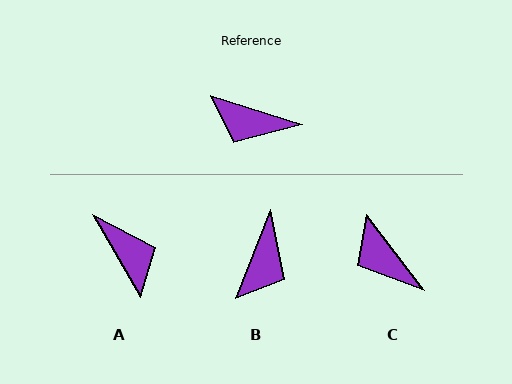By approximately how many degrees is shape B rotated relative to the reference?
Approximately 86 degrees counter-clockwise.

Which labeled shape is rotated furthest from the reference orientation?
A, about 138 degrees away.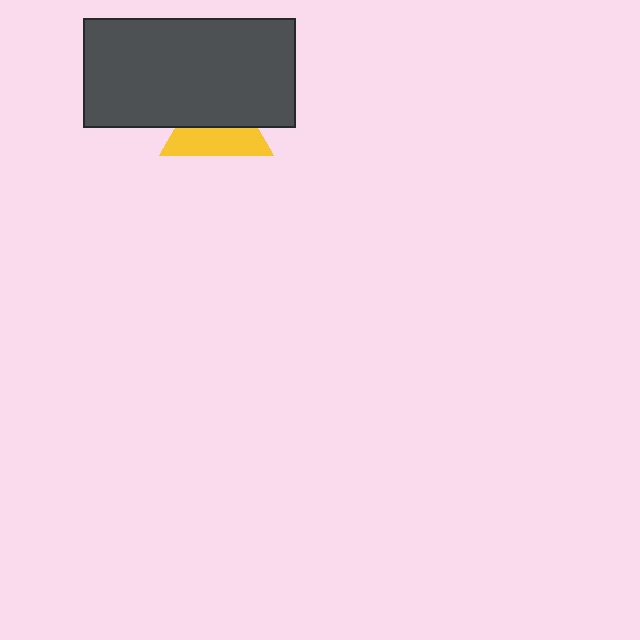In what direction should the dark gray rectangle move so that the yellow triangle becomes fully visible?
The dark gray rectangle should move up. That is the shortest direction to clear the overlap and leave the yellow triangle fully visible.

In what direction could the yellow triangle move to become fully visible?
The yellow triangle could move down. That would shift it out from behind the dark gray rectangle entirely.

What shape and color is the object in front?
The object in front is a dark gray rectangle.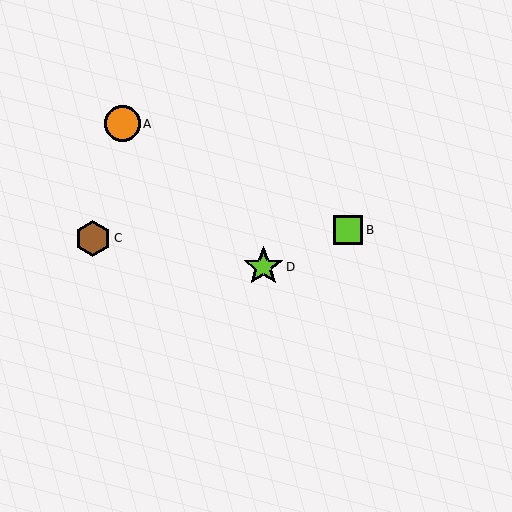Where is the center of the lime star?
The center of the lime star is at (263, 267).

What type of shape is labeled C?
Shape C is a brown hexagon.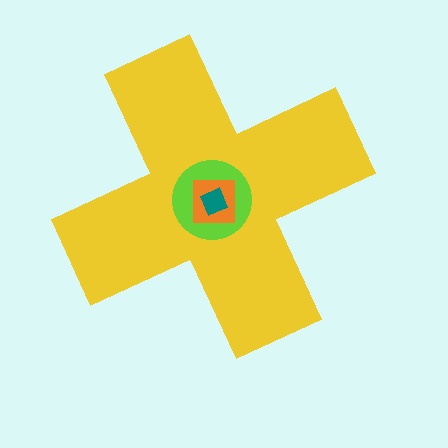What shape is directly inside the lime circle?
The orange square.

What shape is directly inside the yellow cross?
The lime circle.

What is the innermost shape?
The teal diamond.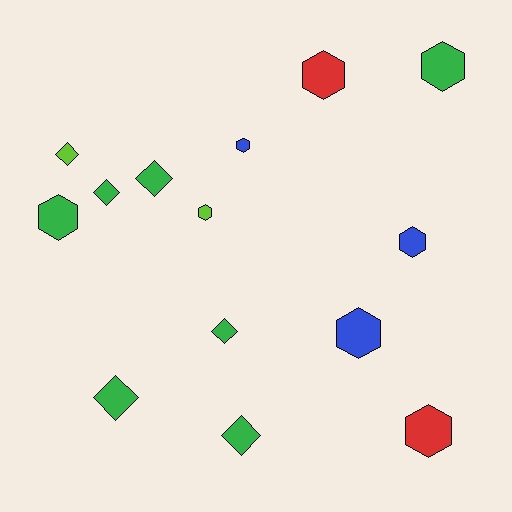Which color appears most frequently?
Green, with 7 objects.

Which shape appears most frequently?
Hexagon, with 8 objects.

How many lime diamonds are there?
There is 1 lime diamond.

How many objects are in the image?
There are 14 objects.